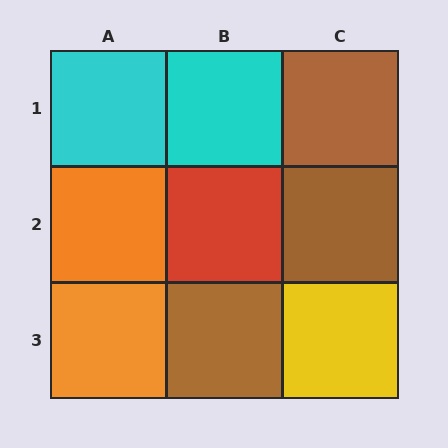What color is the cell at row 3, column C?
Yellow.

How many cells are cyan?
2 cells are cyan.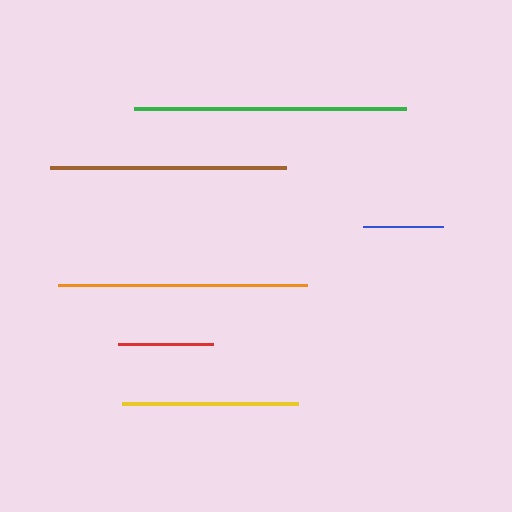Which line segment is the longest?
The green line is the longest at approximately 272 pixels.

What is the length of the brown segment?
The brown segment is approximately 236 pixels long.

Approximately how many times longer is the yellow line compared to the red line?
The yellow line is approximately 1.9 times the length of the red line.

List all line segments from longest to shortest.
From longest to shortest: green, orange, brown, yellow, red, blue.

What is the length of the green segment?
The green segment is approximately 272 pixels long.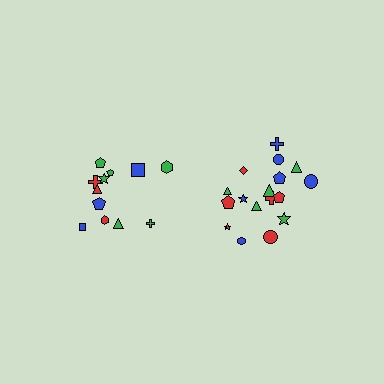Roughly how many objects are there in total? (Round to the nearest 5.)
Roughly 30 objects in total.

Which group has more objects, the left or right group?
The right group.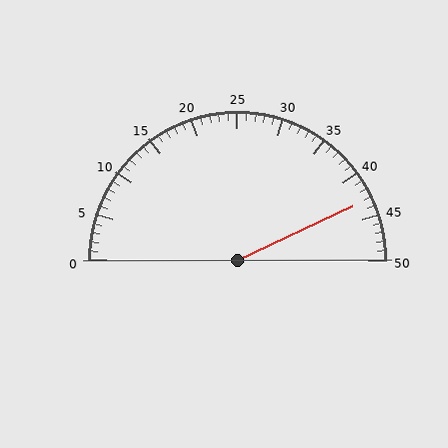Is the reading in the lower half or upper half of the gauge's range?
The reading is in the upper half of the range (0 to 50).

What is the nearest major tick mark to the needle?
The nearest major tick mark is 45.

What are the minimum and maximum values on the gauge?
The gauge ranges from 0 to 50.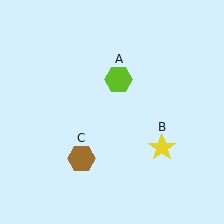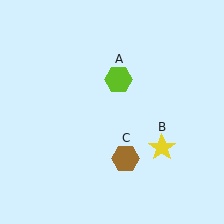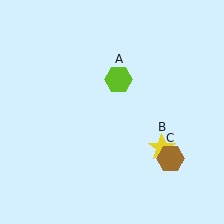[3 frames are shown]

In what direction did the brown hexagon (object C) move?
The brown hexagon (object C) moved right.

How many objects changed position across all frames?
1 object changed position: brown hexagon (object C).